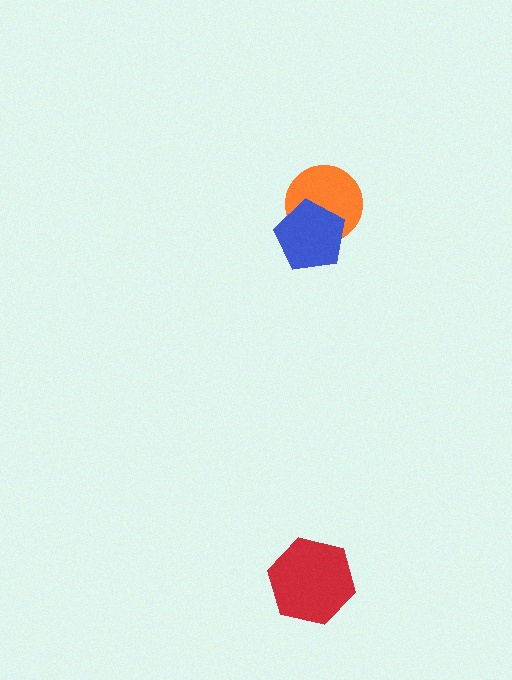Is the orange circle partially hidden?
Yes, it is partially covered by another shape.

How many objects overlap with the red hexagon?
0 objects overlap with the red hexagon.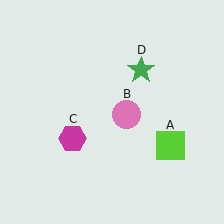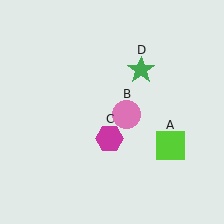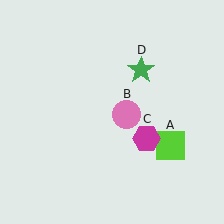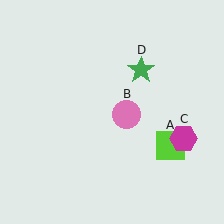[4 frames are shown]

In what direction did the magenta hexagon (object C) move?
The magenta hexagon (object C) moved right.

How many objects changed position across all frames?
1 object changed position: magenta hexagon (object C).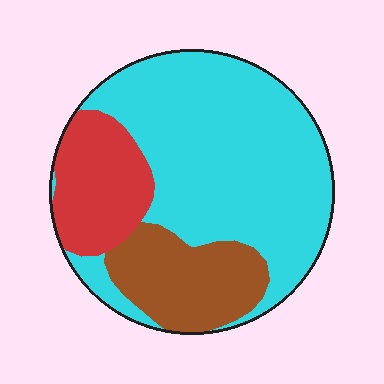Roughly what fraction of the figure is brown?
Brown takes up about one fifth (1/5) of the figure.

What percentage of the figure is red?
Red covers roughly 20% of the figure.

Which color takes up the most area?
Cyan, at roughly 65%.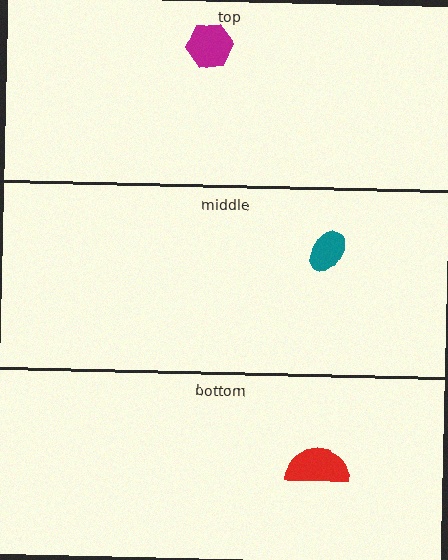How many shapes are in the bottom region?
1.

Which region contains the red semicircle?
The bottom region.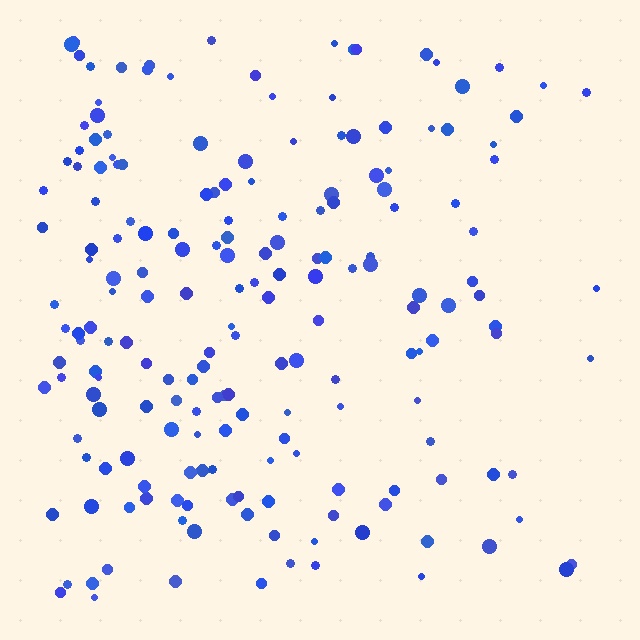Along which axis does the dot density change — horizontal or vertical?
Horizontal.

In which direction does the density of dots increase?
From right to left, with the left side densest.